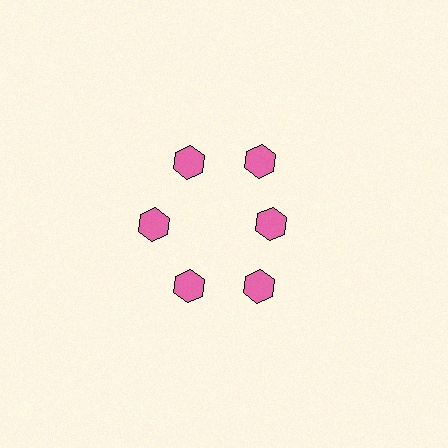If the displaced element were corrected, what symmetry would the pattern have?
It would have 6-fold rotational symmetry — the pattern would map onto itself every 60 degrees.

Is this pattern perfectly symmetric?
No. The 6 pink hexagons are arranged in a ring, but one element near the 3 o'clock position is pulled inward toward the center, breaking the 6-fold rotational symmetry.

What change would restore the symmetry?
The symmetry would be restored by moving it outward, back onto the ring so that all 6 hexagons sit at equal angles and equal distance from the center.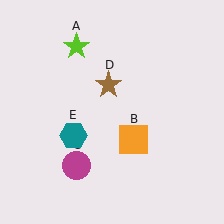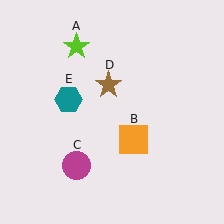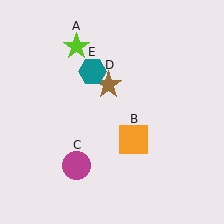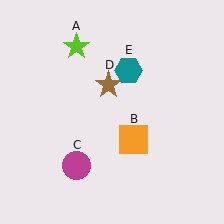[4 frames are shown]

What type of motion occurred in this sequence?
The teal hexagon (object E) rotated clockwise around the center of the scene.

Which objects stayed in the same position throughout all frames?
Lime star (object A) and orange square (object B) and magenta circle (object C) and brown star (object D) remained stationary.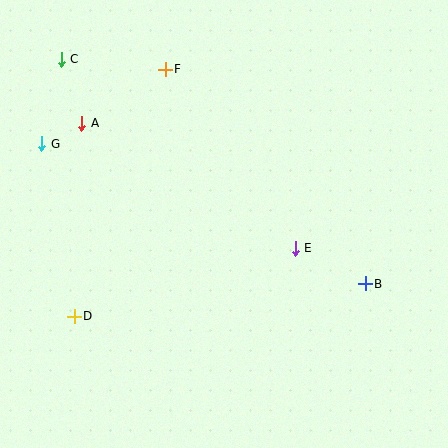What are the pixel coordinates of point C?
Point C is at (61, 59).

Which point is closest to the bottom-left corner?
Point D is closest to the bottom-left corner.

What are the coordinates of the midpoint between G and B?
The midpoint between G and B is at (203, 214).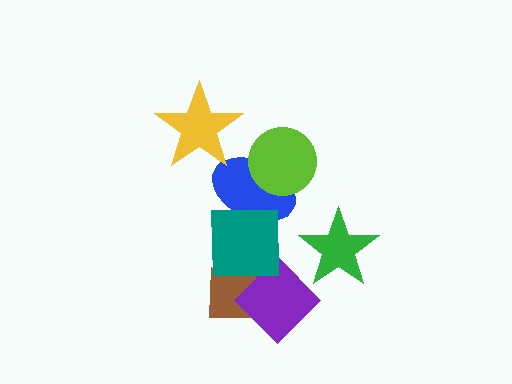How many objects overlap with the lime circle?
1 object overlaps with the lime circle.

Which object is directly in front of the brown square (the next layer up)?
The purple diamond is directly in front of the brown square.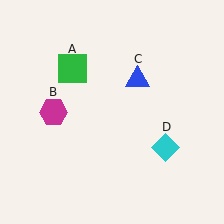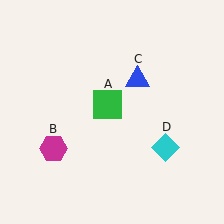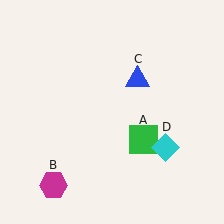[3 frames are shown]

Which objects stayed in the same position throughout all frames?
Blue triangle (object C) and cyan diamond (object D) remained stationary.